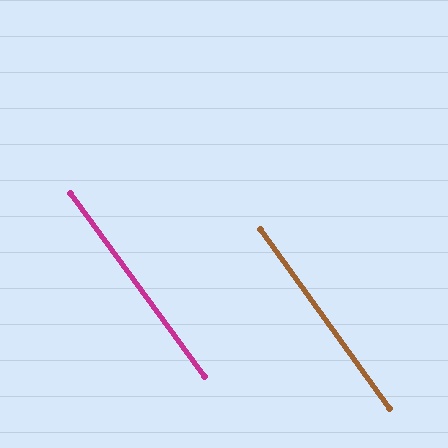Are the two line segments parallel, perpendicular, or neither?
Parallel — their directions differ by only 0.5°.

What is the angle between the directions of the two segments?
Approximately 0 degrees.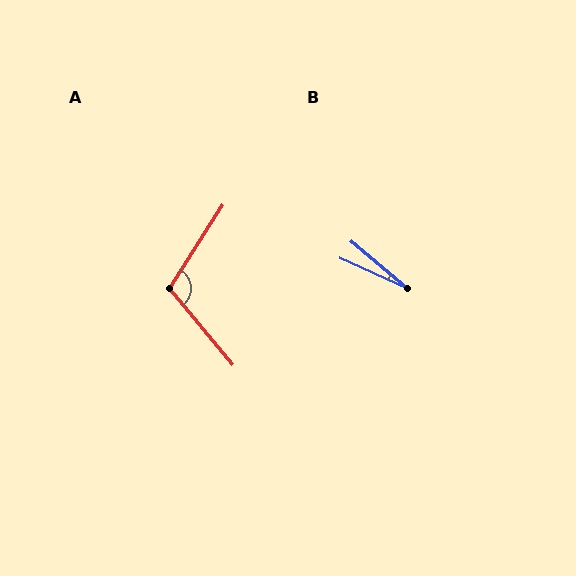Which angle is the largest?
A, at approximately 108 degrees.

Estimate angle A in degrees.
Approximately 108 degrees.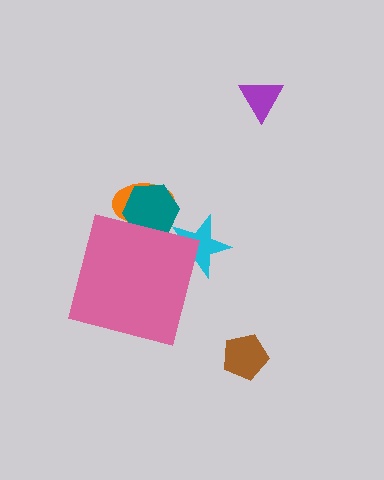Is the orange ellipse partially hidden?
Yes, the orange ellipse is partially hidden behind the pink square.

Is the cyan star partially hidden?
Yes, the cyan star is partially hidden behind the pink square.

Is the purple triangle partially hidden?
No, the purple triangle is fully visible.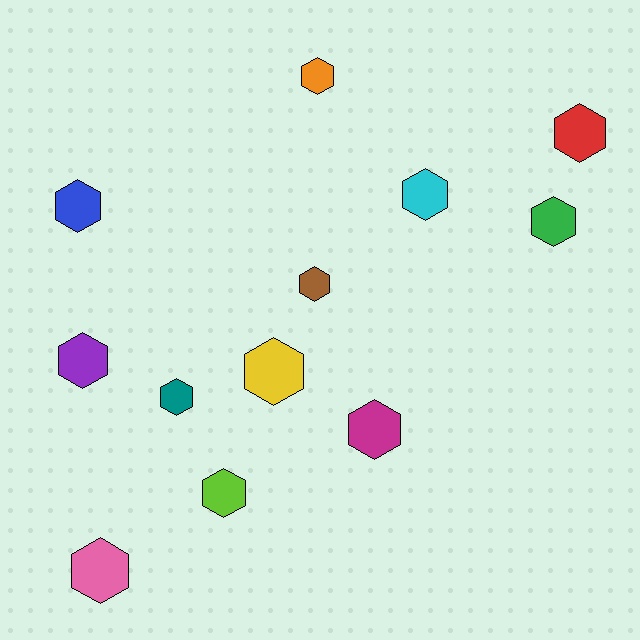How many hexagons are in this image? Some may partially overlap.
There are 12 hexagons.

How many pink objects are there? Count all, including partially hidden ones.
There is 1 pink object.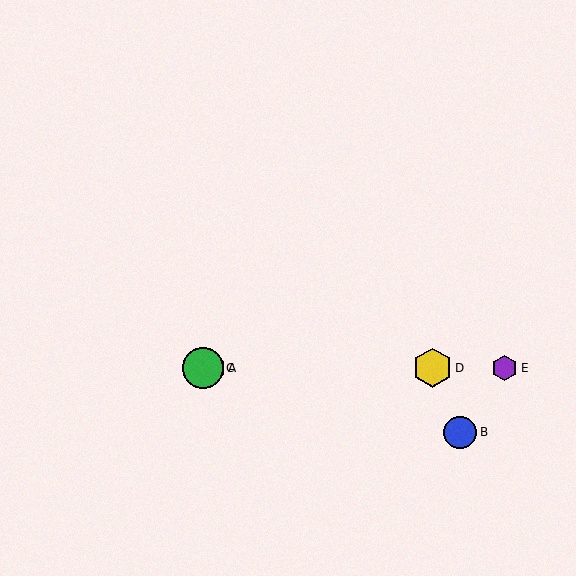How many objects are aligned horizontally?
4 objects (A, C, D, E) are aligned horizontally.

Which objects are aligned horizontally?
Objects A, C, D, E are aligned horizontally.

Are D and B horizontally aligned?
No, D is at y≈368 and B is at y≈432.